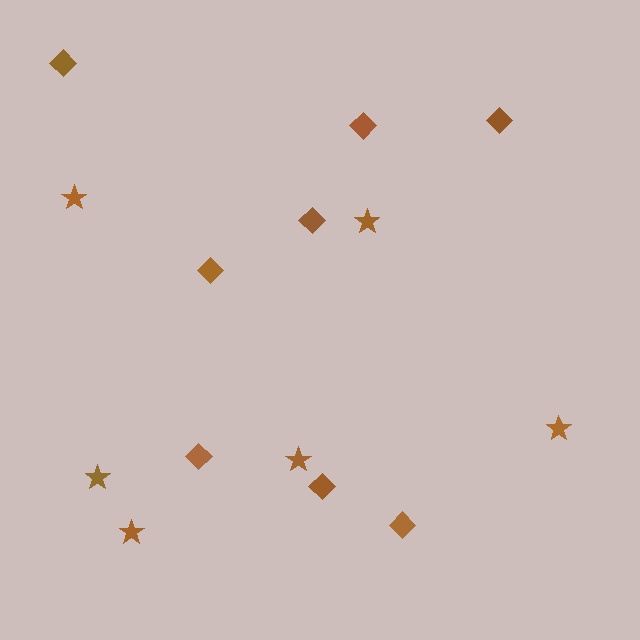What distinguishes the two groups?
There are 2 groups: one group of stars (6) and one group of diamonds (8).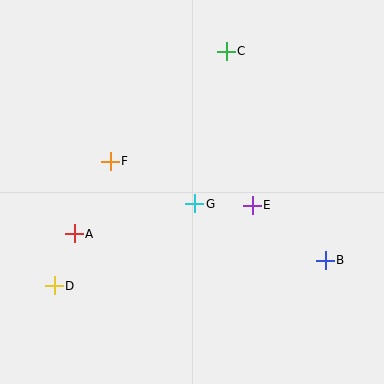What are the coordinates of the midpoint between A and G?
The midpoint between A and G is at (134, 219).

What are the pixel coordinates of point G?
Point G is at (195, 204).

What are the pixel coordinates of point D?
Point D is at (54, 286).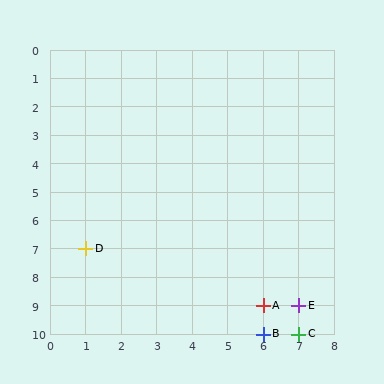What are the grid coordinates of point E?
Point E is at grid coordinates (7, 9).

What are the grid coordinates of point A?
Point A is at grid coordinates (6, 9).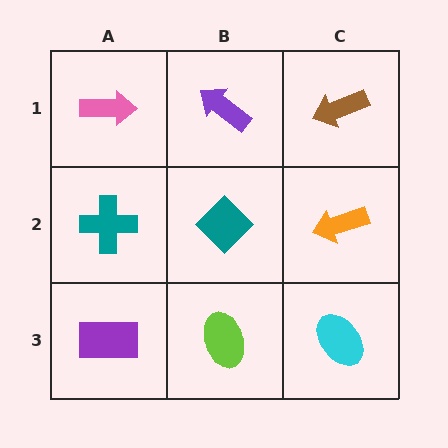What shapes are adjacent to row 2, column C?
A brown arrow (row 1, column C), a cyan ellipse (row 3, column C), a teal diamond (row 2, column B).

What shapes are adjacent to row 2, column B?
A purple arrow (row 1, column B), a lime ellipse (row 3, column B), a teal cross (row 2, column A), an orange arrow (row 2, column C).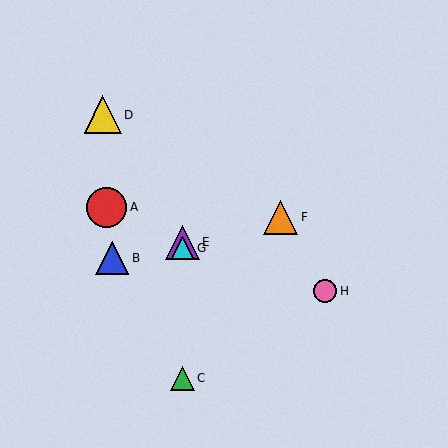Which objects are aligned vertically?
Objects C, E, G are aligned vertically.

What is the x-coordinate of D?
Object D is at x≈103.